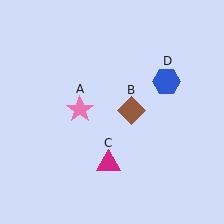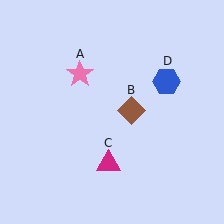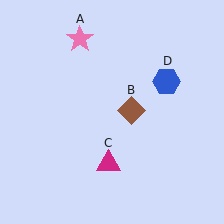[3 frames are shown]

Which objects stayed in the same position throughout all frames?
Brown diamond (object B) and magenta triangle (object C) and blue hexagon (object D) remained stationary.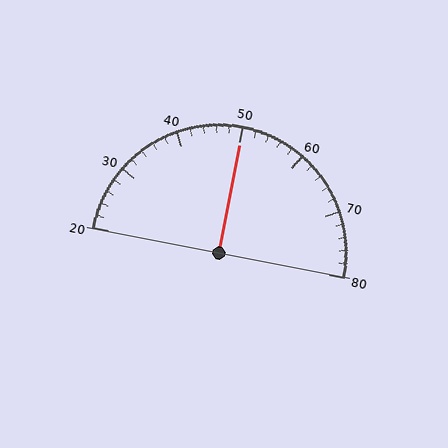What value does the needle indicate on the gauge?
The needle indicates approximately 50.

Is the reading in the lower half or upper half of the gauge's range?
The reading is in the upper half of the range (20 to 80).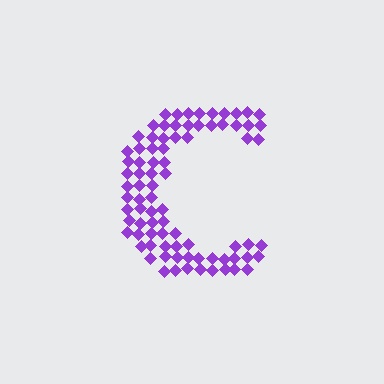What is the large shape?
The large shape is the letter C.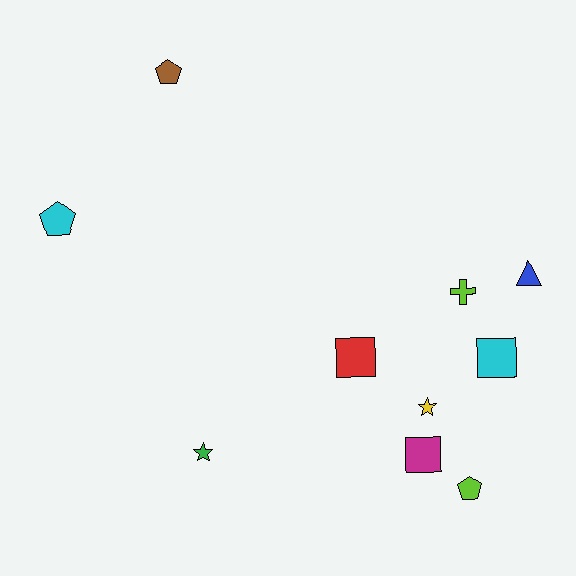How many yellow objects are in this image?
There is 1 yellow object.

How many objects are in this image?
There are 10 objects.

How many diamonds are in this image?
There are no diamonds.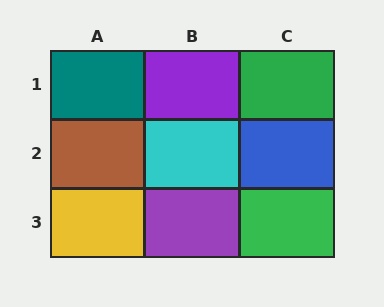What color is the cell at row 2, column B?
Cyan.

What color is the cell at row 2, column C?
Blue.